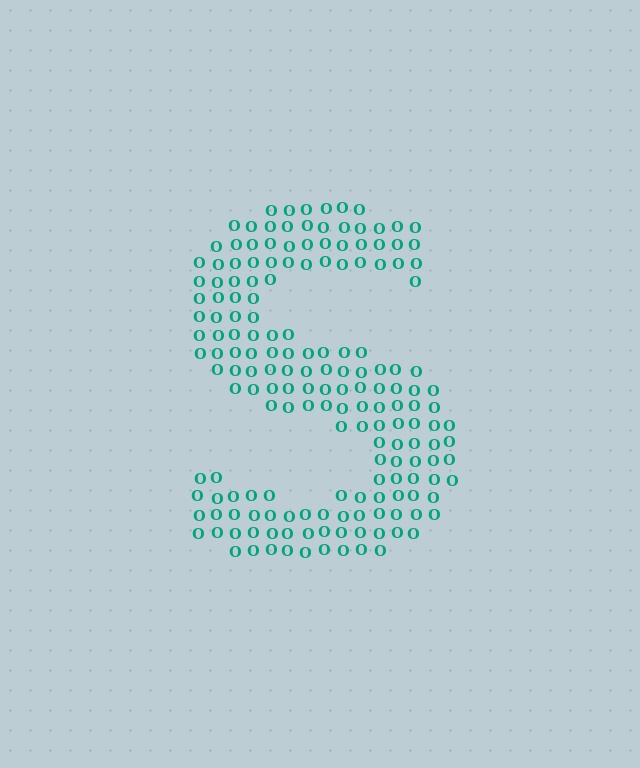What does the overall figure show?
The overall figure shows the letter S.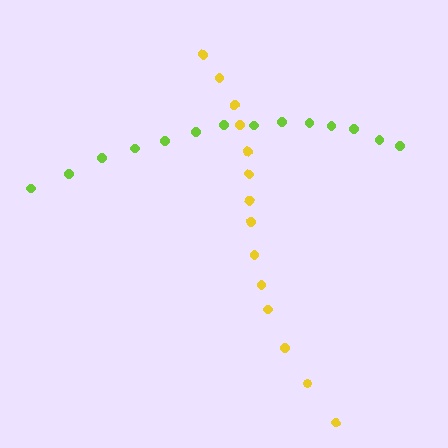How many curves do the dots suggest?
There are 2 distinct paths.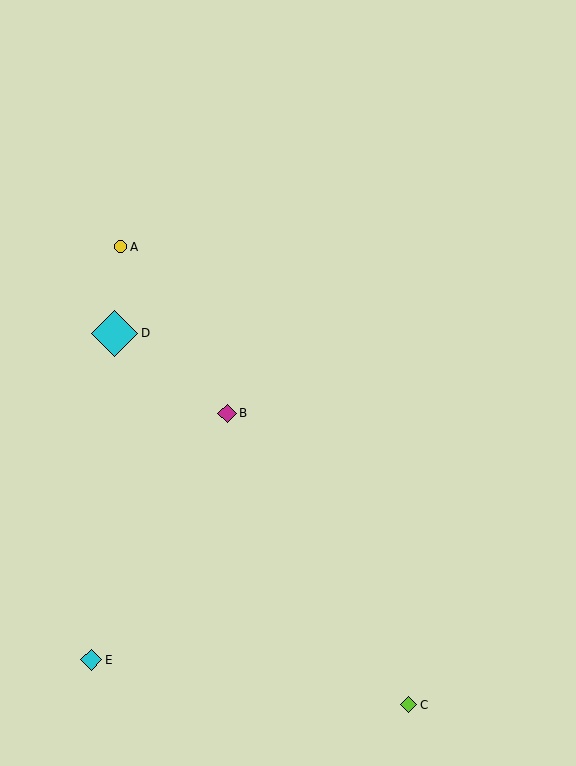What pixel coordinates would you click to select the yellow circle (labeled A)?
Click at (121, 247) to select the yellow circle A.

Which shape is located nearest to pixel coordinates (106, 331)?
The cyan diamond (labeled D) at (115, 333) is nearest to that location.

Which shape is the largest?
The cyan diamond (labeled D) is the largest.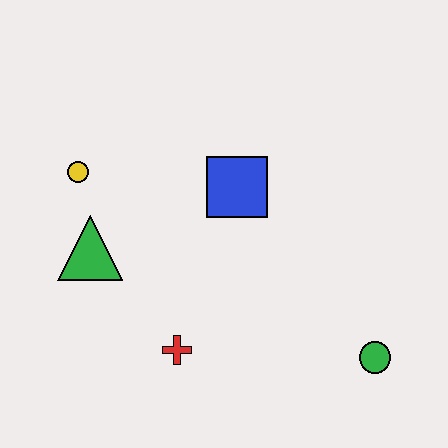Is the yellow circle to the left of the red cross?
Yes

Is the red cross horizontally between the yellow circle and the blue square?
Yes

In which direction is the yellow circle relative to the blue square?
The yellow circle is to the left of the blue square.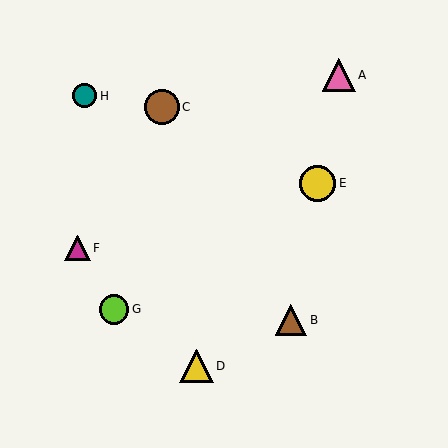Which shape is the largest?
The yellow circle (labeled E) is the largest.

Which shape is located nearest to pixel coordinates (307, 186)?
The yellow circle (labeled E) at (317, 183) is nearest to that location.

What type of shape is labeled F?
Shape F is a magenta triangle.